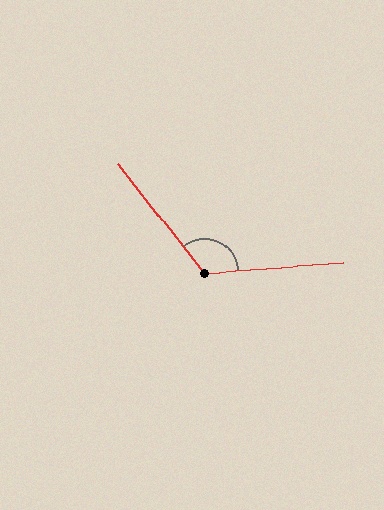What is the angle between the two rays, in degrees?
Approximately 124 degrees.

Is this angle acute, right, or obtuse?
It is obtuse.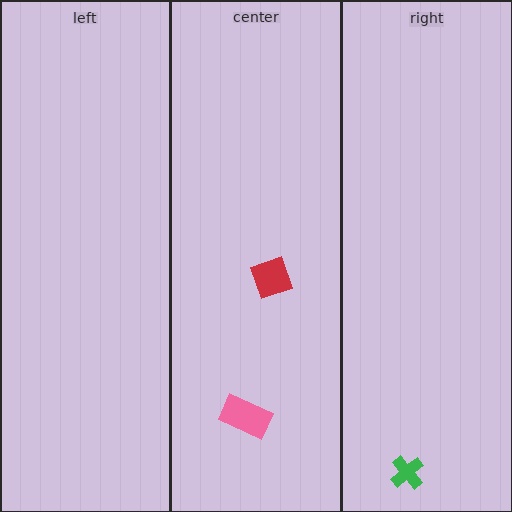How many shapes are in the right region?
1.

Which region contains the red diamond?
The center region.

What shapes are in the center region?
The pink rectangle, the red diamond.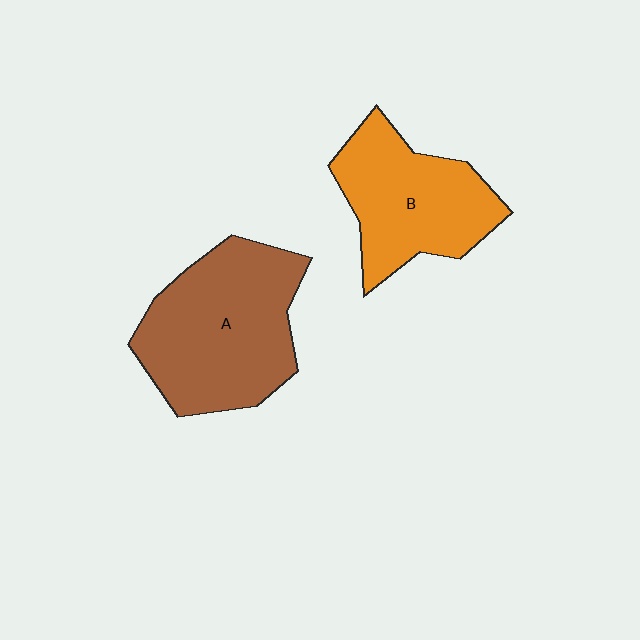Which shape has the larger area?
Shape A (brown).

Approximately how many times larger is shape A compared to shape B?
Approximately 1.3 times.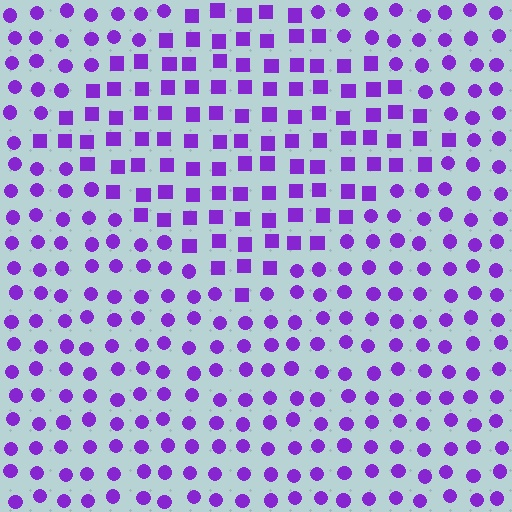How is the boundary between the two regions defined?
The boundary is defined by a change in element shape: squares inside vs. circles outside. All elements share the same color and spacing.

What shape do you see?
I see a diamond.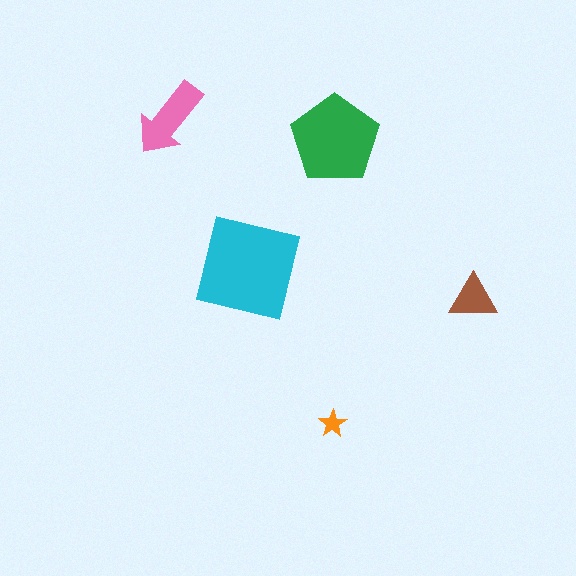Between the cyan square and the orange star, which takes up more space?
The cyan square.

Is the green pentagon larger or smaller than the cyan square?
Smaller.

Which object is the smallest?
The orange star.